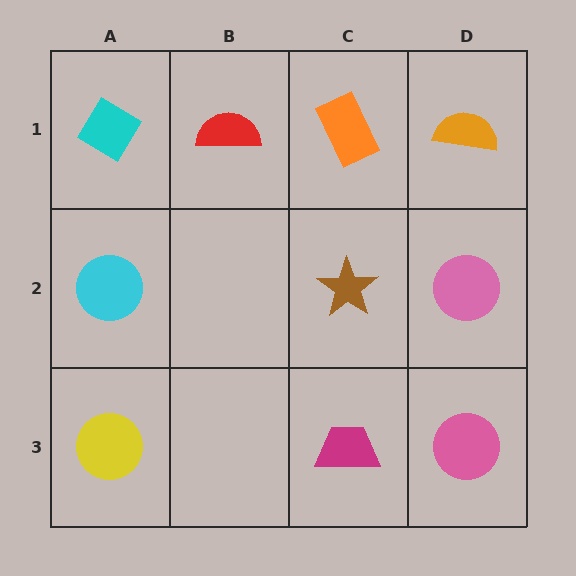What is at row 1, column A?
A cyan diamond.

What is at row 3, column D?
A pink circle.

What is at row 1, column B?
A red semicircle.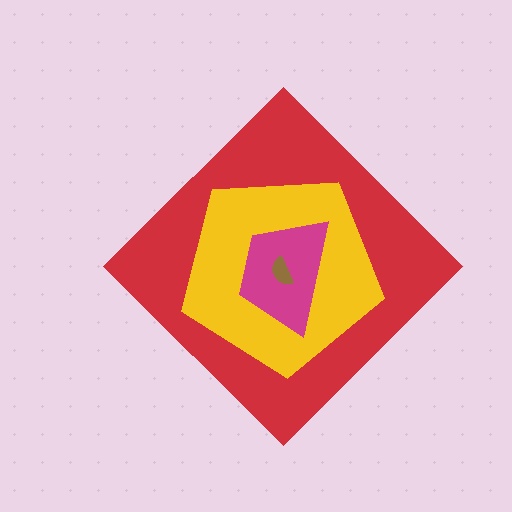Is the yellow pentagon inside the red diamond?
Yes.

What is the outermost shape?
The red diamond.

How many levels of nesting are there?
4.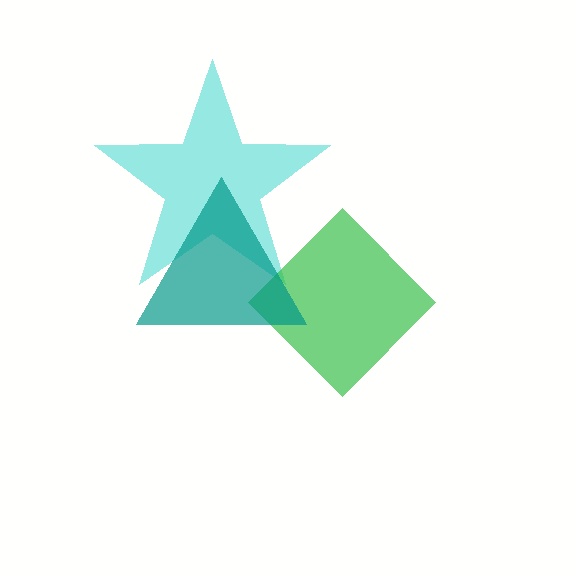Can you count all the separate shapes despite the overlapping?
Yes, there are 3 separate shapes.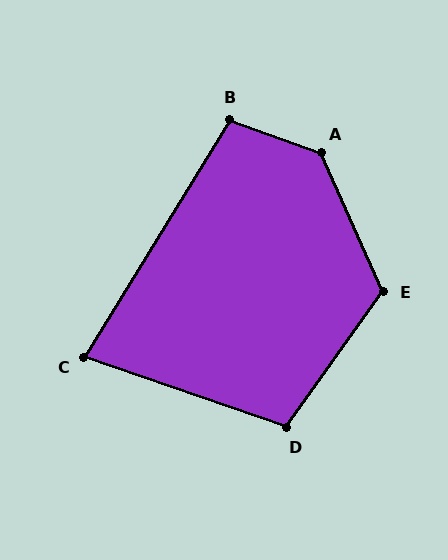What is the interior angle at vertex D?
Approximately 107 degrees (obtuse).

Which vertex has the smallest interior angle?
C, at approximately 78 degrees.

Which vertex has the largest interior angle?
A, at approximately 134 degrees.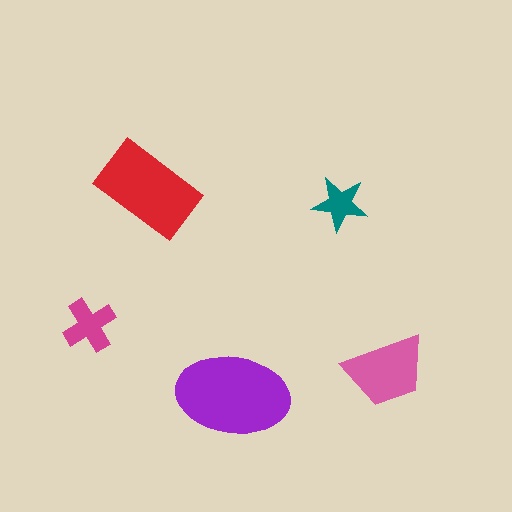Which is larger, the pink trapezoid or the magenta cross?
The pink trapezoid.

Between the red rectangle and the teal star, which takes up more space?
The red rectangle.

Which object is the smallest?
The teal star.